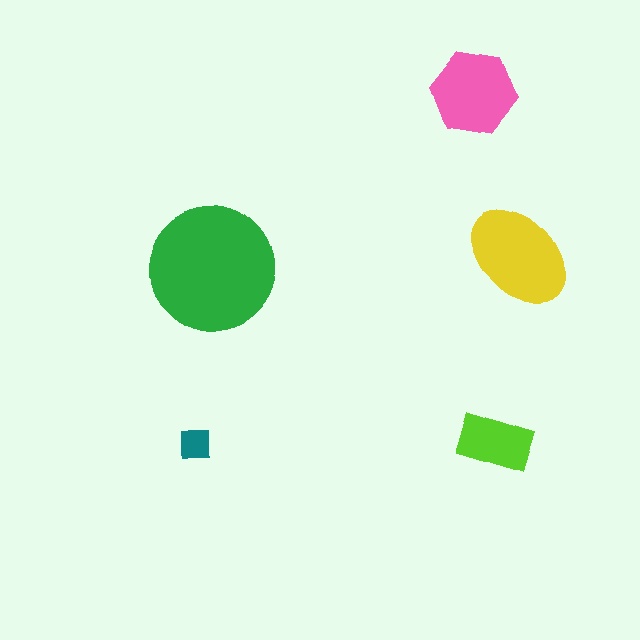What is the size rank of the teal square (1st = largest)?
5th.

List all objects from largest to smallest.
The green circle, the yellow ellipse, the pink hexagon, the lime rectangle, the teal square.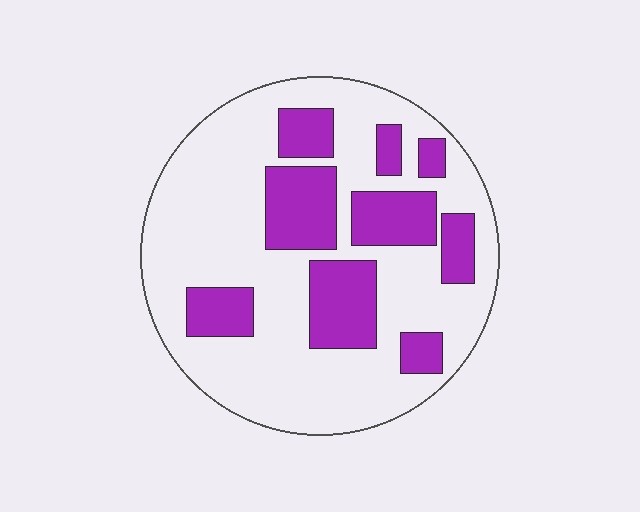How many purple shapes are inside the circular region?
9.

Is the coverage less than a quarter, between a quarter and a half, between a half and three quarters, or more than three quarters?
Between a quarter and a half.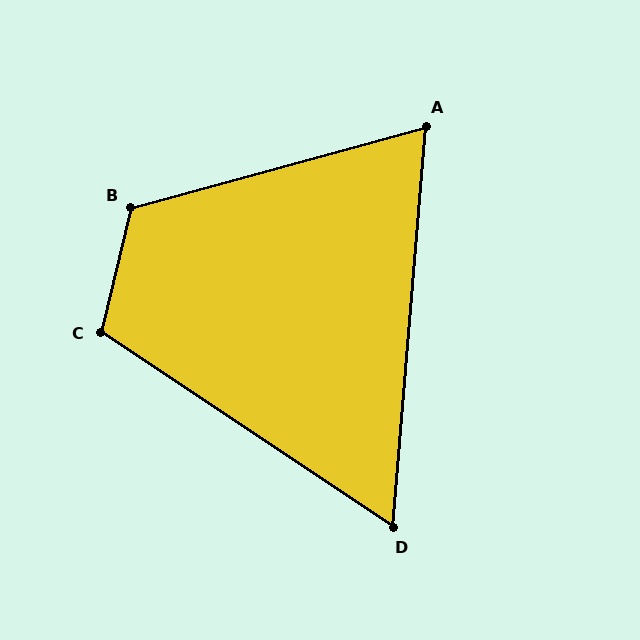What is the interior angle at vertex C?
Approximately 110 degrees (obtuse).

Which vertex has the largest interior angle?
B, at approximately 119 degrees.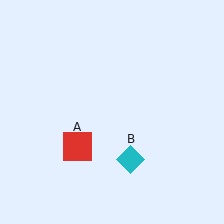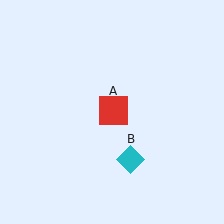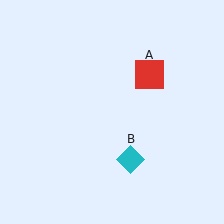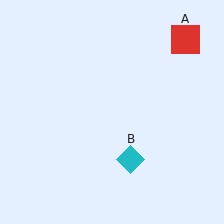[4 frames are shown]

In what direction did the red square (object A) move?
The red square (object A) moved up and to the right.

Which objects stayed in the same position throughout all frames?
Cyan diamond (object B) remained stationary.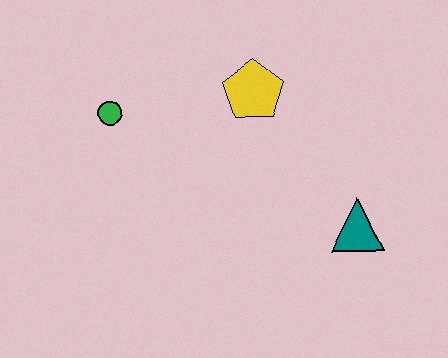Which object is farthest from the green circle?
The teal triangle is farthest from the green circle.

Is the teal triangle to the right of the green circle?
Yes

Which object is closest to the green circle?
The yellow pentagon is closest to the green circle.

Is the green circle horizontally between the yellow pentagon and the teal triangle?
No